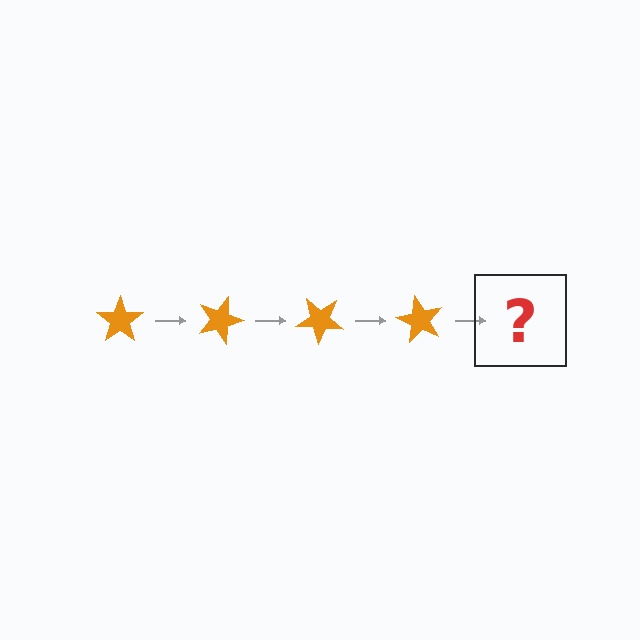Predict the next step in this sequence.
The next step is an orange star rotated 80 degrees.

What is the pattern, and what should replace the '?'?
The pattern is that the star rotates 20 degrees each step. The '?' should be an orange star rotated 80 degrees.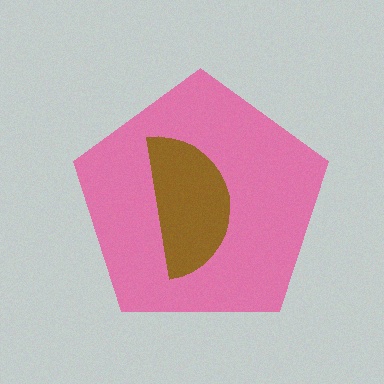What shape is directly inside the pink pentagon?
The brown semicircle.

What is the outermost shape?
The pink pentagon.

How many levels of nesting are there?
2.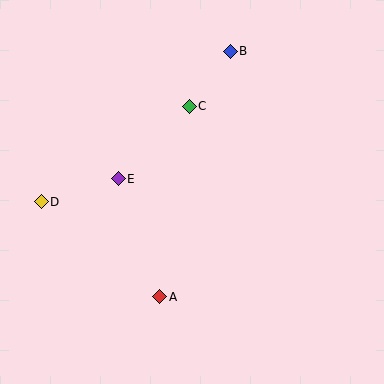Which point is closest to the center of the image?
Point E at (118, 179) is closest to the center.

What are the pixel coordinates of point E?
Point E is at (118, 179).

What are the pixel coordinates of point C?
Point C is at (189, 106).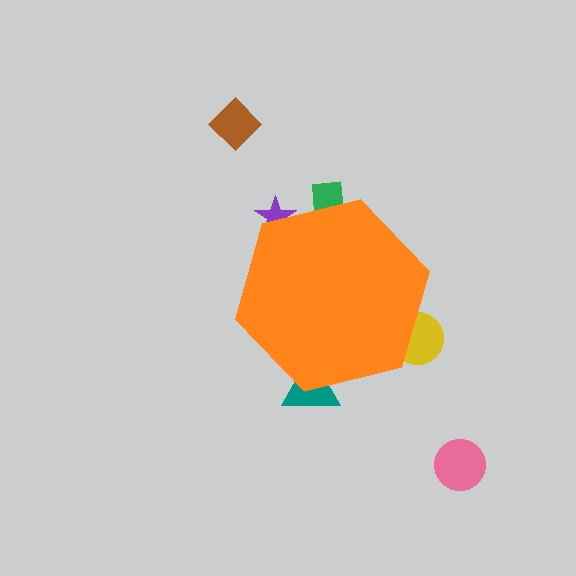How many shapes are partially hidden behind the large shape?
4 shapes are partially hidden.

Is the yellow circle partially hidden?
Yes, the yellow circle is partially hidden behind the orange hexagon.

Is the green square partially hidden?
Yes, the green square is partially hidden behind the orange hexagon.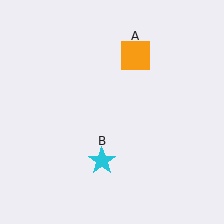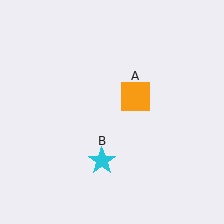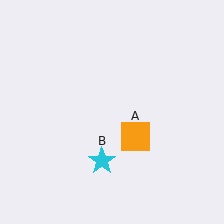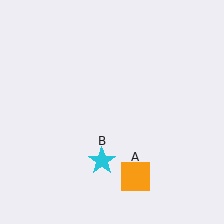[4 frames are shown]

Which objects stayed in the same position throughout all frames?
Cyan star (object B) remained stationary.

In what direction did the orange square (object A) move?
The orange square (object A) moved down.